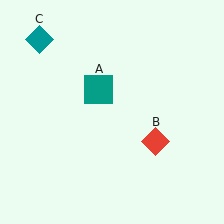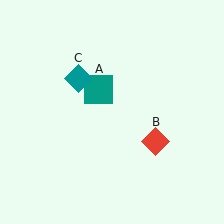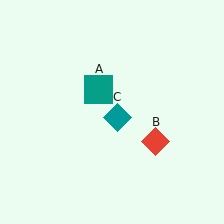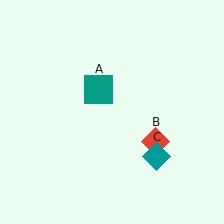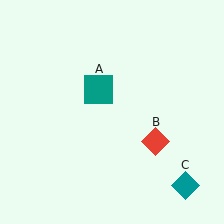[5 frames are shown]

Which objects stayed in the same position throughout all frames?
Teal square (object A) and red diamond (object B) remained stationary.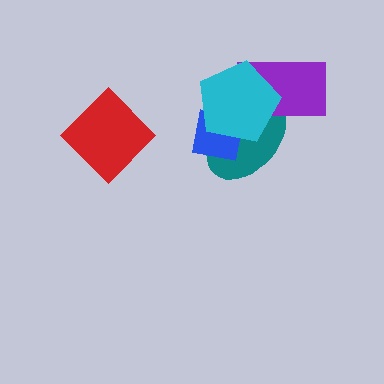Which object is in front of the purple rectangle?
The cyan pentagon is in front of the purple rectangle.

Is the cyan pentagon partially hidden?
No, no other shape covers it.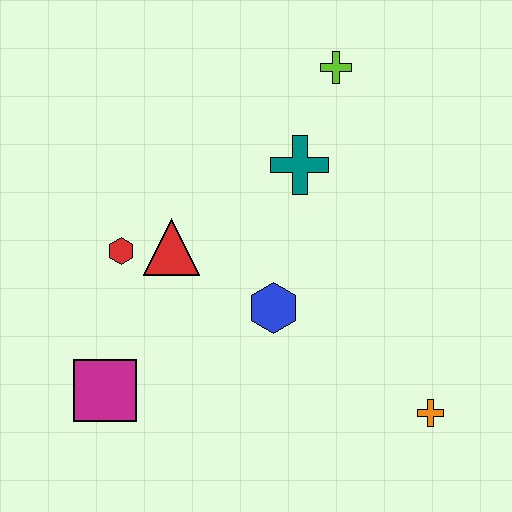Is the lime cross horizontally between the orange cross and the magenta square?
Yes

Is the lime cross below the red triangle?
No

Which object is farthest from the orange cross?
The lime cross is farthest from the orange cross.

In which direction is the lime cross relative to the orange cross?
The lime cross is above the orange cross.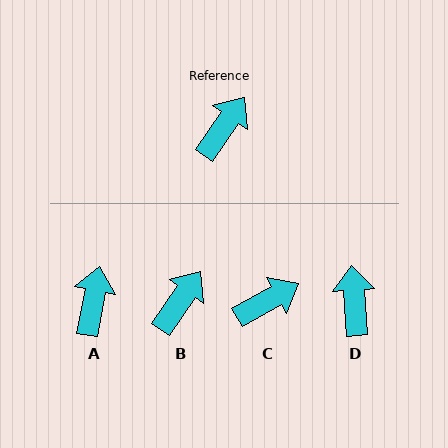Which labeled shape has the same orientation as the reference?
B.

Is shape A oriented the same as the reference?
No, it is off by about 25 degrees.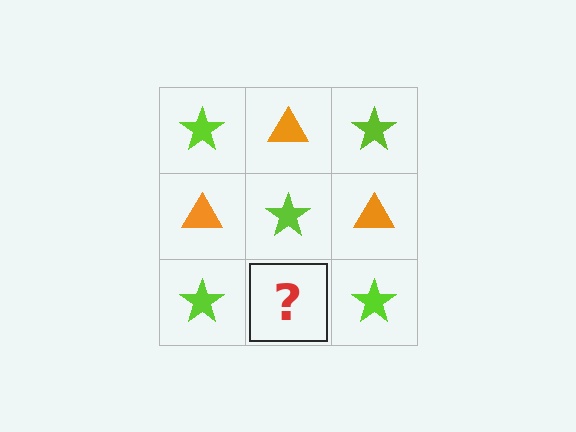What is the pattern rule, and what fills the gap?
The rule is that it alternates lime star and orange triangle in a checkerboard pattern. The gap should be filled with an orange triangle.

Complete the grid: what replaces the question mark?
The question mark should be replaced with an orange triangle.